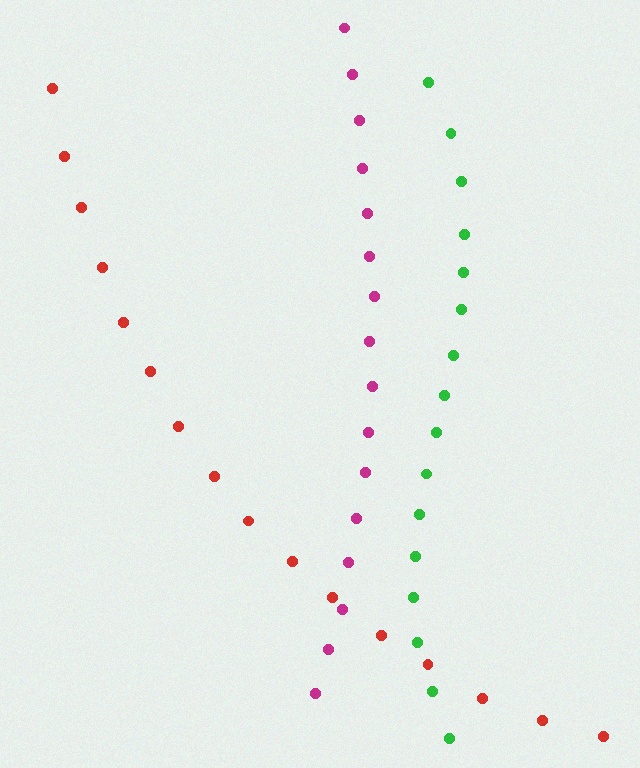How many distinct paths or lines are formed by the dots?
There are 3 distinct paths.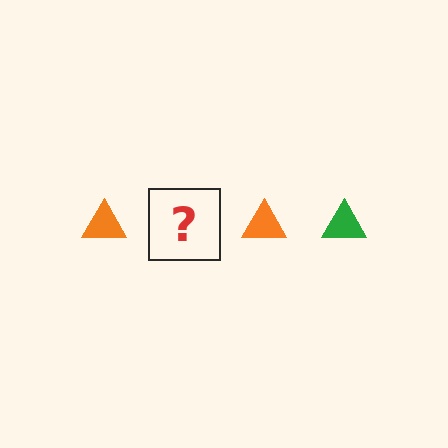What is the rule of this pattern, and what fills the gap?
The rule is that the pattern cycles through orange, green triangles. The gap should be filled with a green triangle.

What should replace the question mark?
The question mark should be replaced with a green triangle.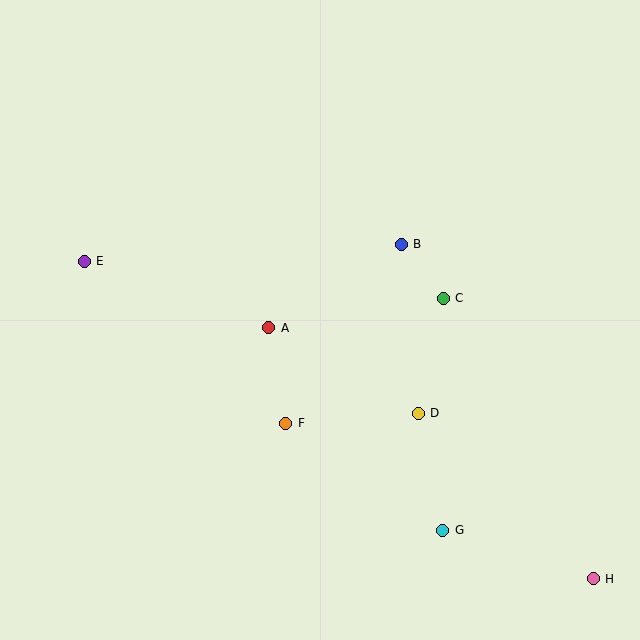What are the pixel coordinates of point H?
Point H is at (593, 579).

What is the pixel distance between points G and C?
The distance between G and C is 232 pixels.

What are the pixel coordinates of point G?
Point G is at (443, 530).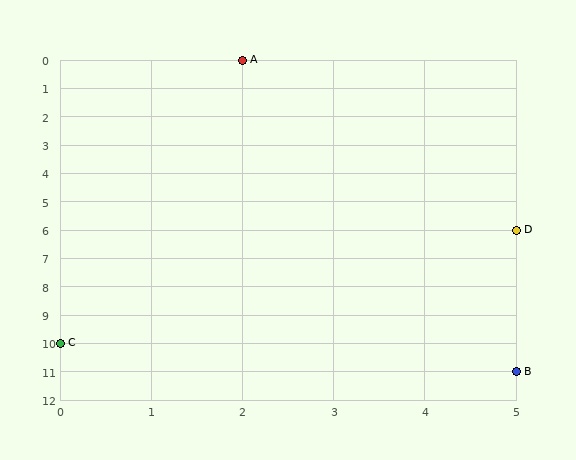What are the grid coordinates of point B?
Point B is at grid coordinates (5, 11).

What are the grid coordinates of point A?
Point A is at grid coordinates (2, 0).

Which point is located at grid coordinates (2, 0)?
Point A is at (2, 0).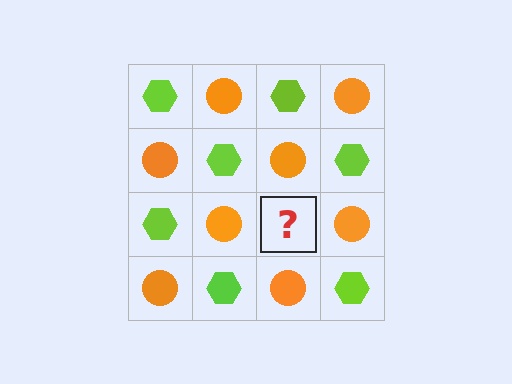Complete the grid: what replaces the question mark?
The question mark should be replaced with a lime hexagon.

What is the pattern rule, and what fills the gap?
The rule is that it alternates lime hexagon and orange circle in a checkerboard pattern. The gap should be filled with a lime hexagon.